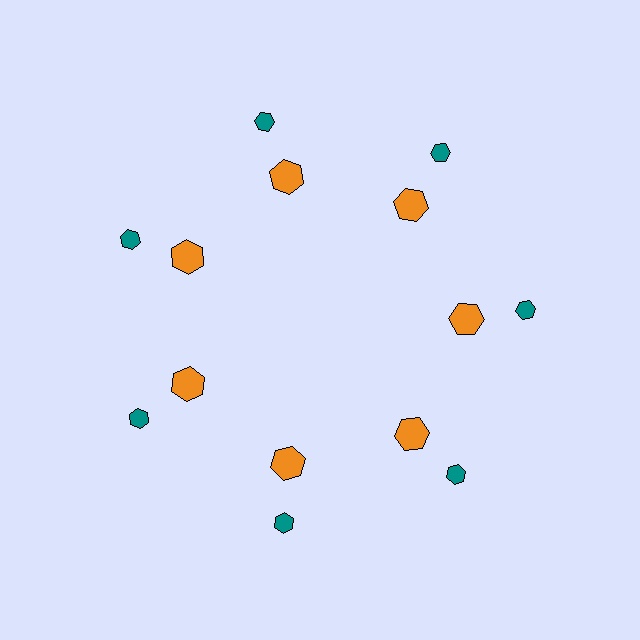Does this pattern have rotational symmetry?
Yes, this pattern has 7-fold rotational symmetry. It looks the same after rotating 51 degrees around the center.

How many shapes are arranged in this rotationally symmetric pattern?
There are 14 shapes, arranged in 7 groups of 2.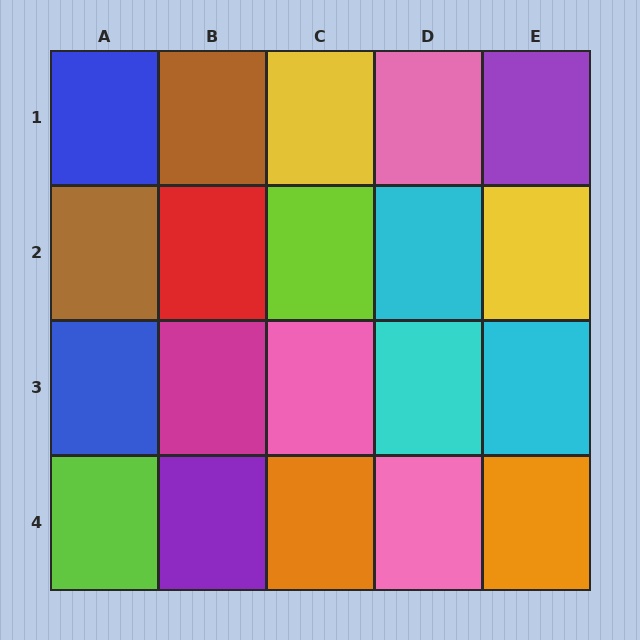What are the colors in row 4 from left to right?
Lime, purple, orange, pink, orange.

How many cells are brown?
2 cells are brown.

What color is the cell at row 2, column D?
Cyan.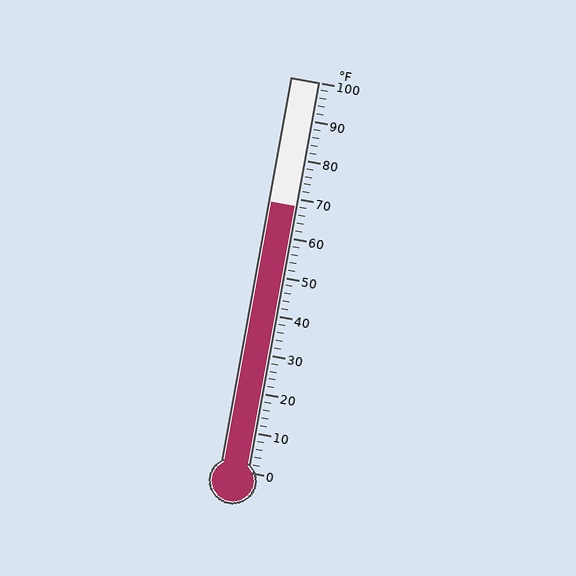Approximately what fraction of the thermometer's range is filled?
The thermometer is filled to approximately 70% of its range.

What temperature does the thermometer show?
The thermometer shows approximately 68°F.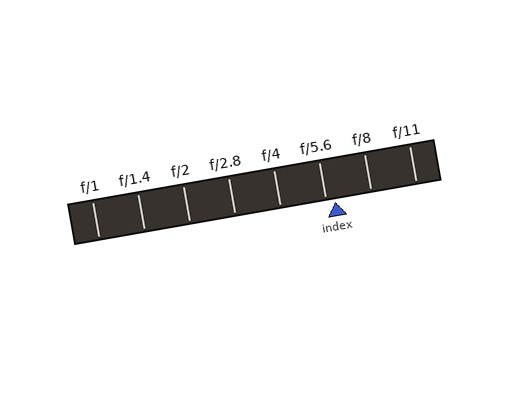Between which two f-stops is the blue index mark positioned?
The index mark is between f/5.6 and f/8.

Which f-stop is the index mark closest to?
The index mark is closest to f/5.6.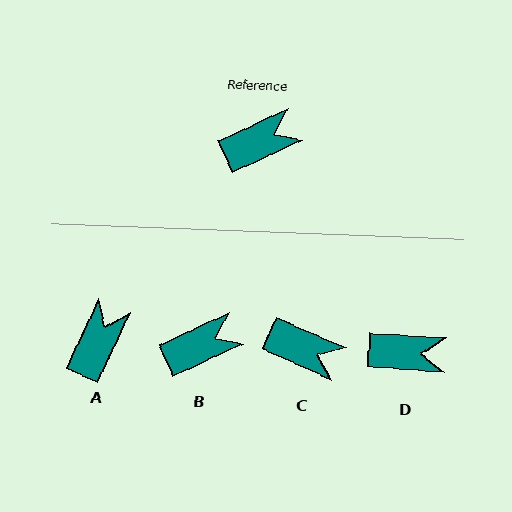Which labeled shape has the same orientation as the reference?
B.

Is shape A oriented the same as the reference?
No, it is off by about 40 degrees.